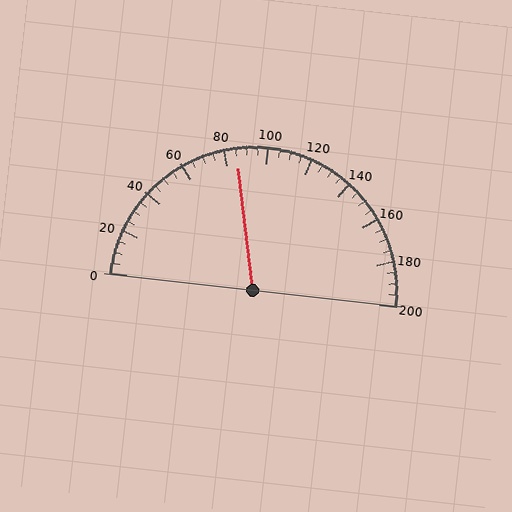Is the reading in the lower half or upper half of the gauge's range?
The reading is in the lower half of the range (0 to 200).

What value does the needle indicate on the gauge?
The needle indicates approximately 85.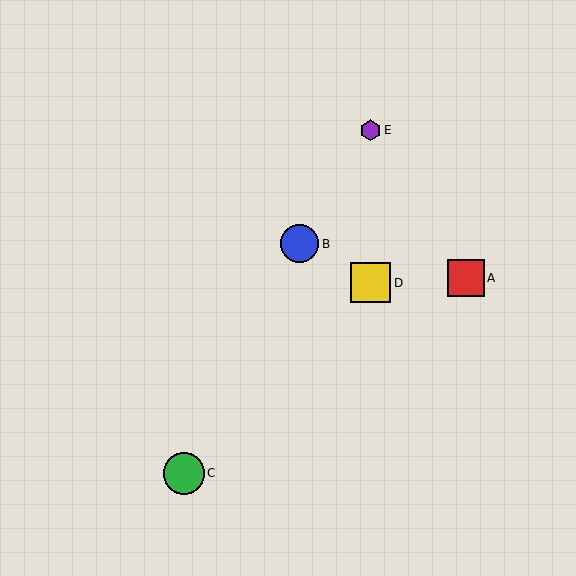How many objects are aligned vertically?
2 objects (D, E) are aligned vertically.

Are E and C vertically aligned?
No, E is at x≈371 and C is at x≈184.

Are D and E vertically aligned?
Yes, both are at x≈371.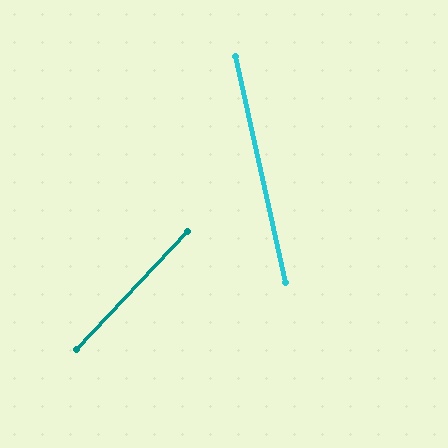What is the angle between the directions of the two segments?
Approximately 56 degrees.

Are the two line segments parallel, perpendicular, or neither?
Neither parallel nor perpendicular — they differ by about 56°.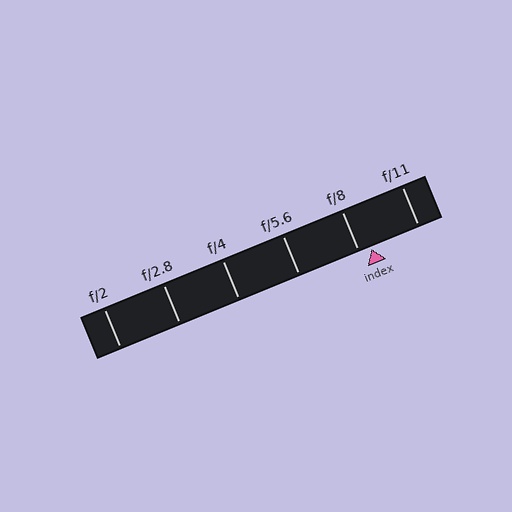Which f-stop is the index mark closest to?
The index mark is closest to f/8.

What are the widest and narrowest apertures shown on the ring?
The widest aperture shown is f/2 and the narrowest is f/11.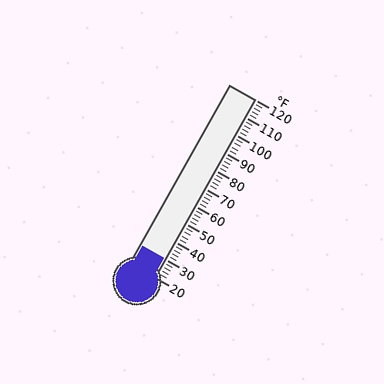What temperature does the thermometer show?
The thermometer shows approximately 30°F.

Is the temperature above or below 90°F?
The temperature is below 90°F.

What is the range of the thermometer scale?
The thermometer scale ranges from 20°F to 120°F.